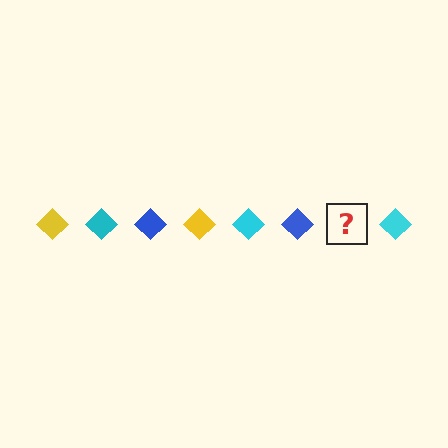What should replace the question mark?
The question mark should be replaced with a yellow diamond.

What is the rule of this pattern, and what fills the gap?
The rule is that the pattern cycles through yellow, cyan, blue diamonds. The gap should be filled with a yellow diamond.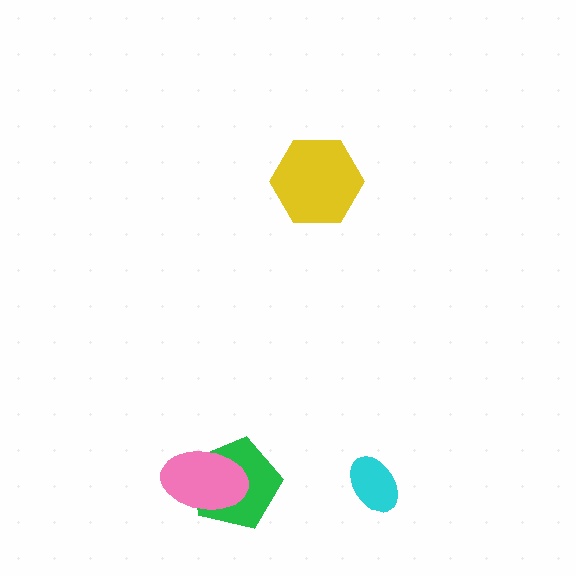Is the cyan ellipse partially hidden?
No, no other shape covers it.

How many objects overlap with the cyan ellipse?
0 objects overlap with the cyan ellipse.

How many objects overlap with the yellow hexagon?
0 objects overlap with the yellow hexagon.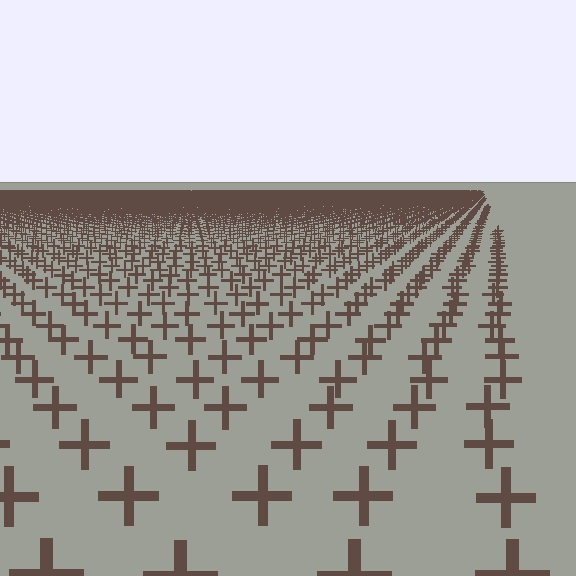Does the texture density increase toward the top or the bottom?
Density increases toward the top.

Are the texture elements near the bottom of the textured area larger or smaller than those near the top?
Larger. Near the bottom, elements are closer to the viewer and appear at a bigger on-screen size.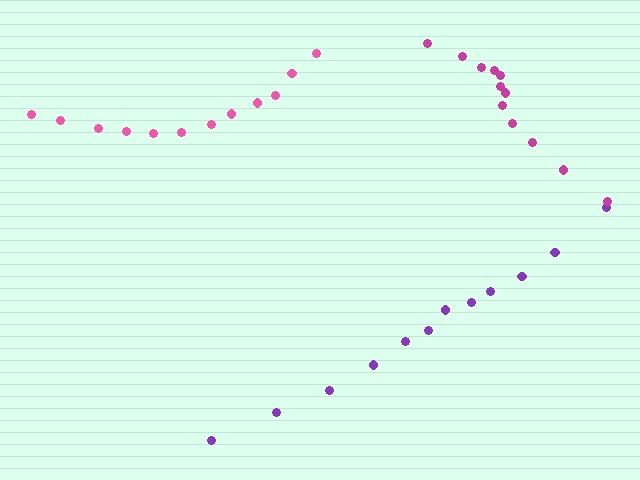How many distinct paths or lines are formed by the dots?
There are 3 distinct paths.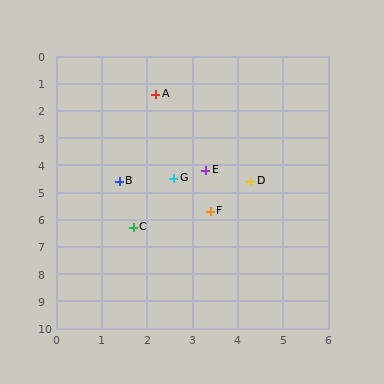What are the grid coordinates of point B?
Point B is at approximately (1.4, 4.6).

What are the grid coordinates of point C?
Point C is at approximately (1.7, 6.3).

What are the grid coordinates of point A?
Point A is at approximately (2.2, 1.4).